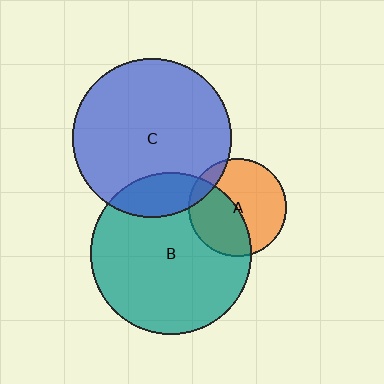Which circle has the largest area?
Circle B (teal).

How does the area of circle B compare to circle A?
Approximately 2.7 times.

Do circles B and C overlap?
Yes.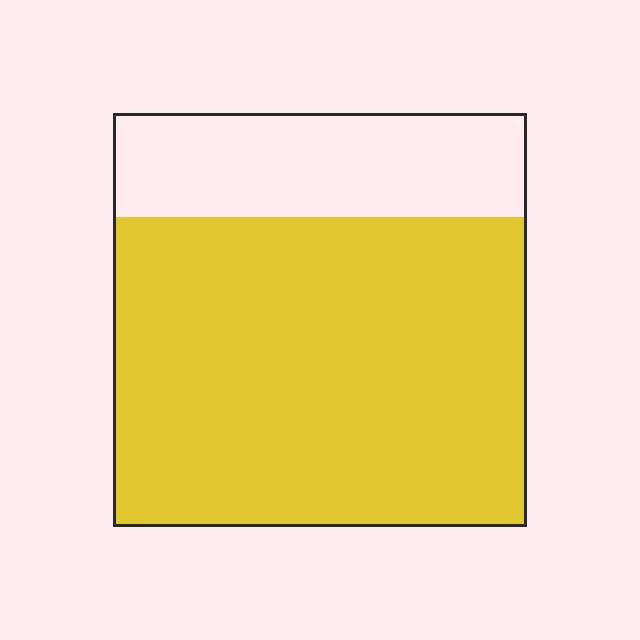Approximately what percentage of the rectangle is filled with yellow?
Approximately 75%.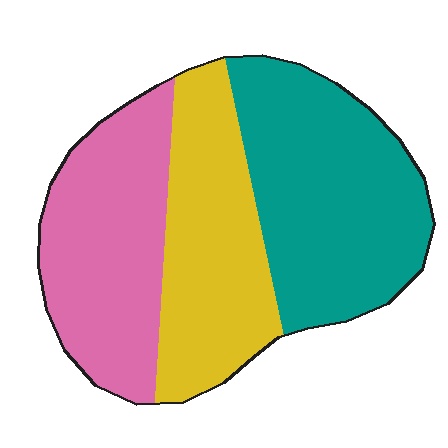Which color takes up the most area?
Teal, at roughly 40%.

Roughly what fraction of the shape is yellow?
Yellow covers roughly 30% of the shape.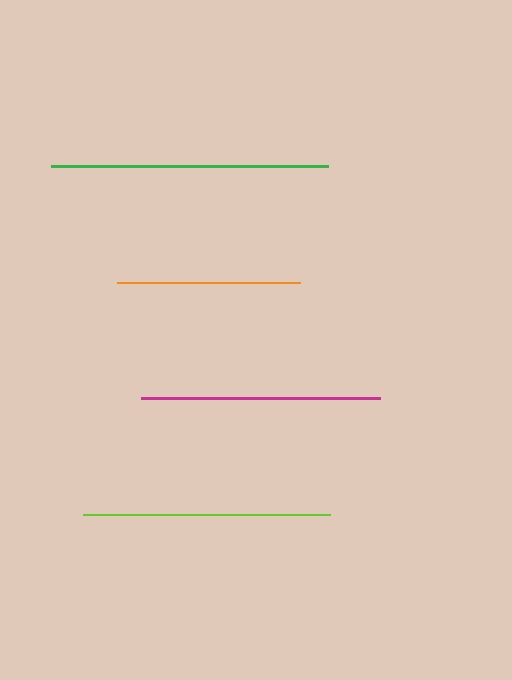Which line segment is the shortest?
The orange line is the shortest at approximately 183 pixels.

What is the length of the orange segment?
The orange segment is approximately 183 pixels long.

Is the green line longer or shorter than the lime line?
The green line is longer than the lime line.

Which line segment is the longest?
The green line is the longest at approximately 276 pixels.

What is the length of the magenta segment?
The magenta segment is approximately 239 pixels long.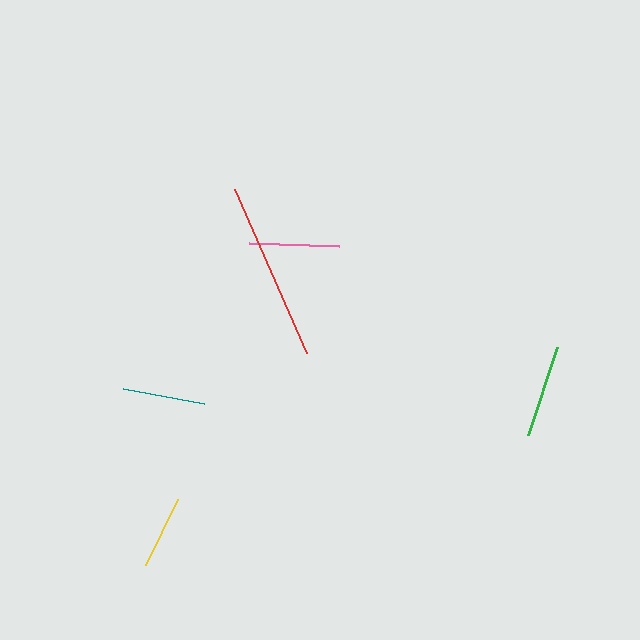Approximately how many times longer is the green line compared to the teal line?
The green line is approximately 1.1 times the length of the teal line.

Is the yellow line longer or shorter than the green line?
The green line is longer than the yellow line.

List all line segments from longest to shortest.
From longest to shortest: red, green, pink, teal, yellow.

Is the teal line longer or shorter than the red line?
The red line is longer than the teal line.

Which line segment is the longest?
The red line is the longest at approximately 180 pixels.